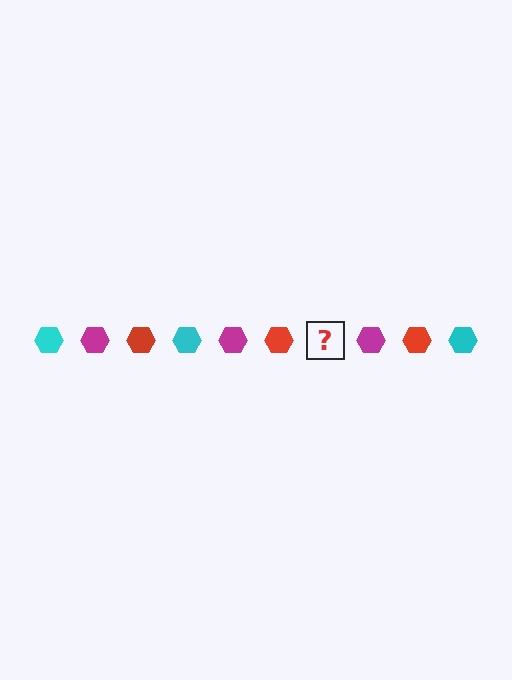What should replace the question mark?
The question mark should be replaced with a cyan hexagon.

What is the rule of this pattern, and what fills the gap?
The rule is that the pattern cycles through cyan, magenta, red hexagons. The gap should be filled with a cyan hexagon.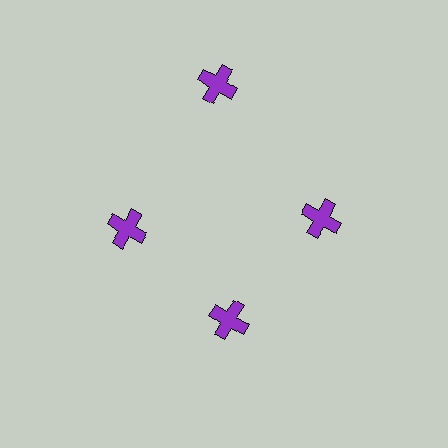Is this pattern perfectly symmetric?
No. The 4 purple crosses are arranged in a ring, but one element near the 12 o'clock position is pushed outward from the center, breaking the 4-fold rotational symmetry.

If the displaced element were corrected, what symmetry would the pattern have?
It would have 4-fold rotational symmetry — the pattern would map onto itself every 90 degrees.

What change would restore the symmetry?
The symmetry would be restored by moving it inward, back onto the ring so that all 4 crosses sit at equal angles and equal distance from the center.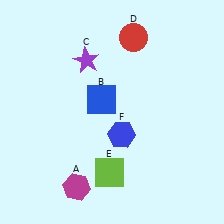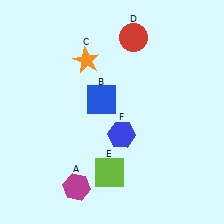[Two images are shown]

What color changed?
The star (C) changed from purple in Image 1 to orange in Image 2.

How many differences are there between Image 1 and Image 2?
There is 1 difference between the two images.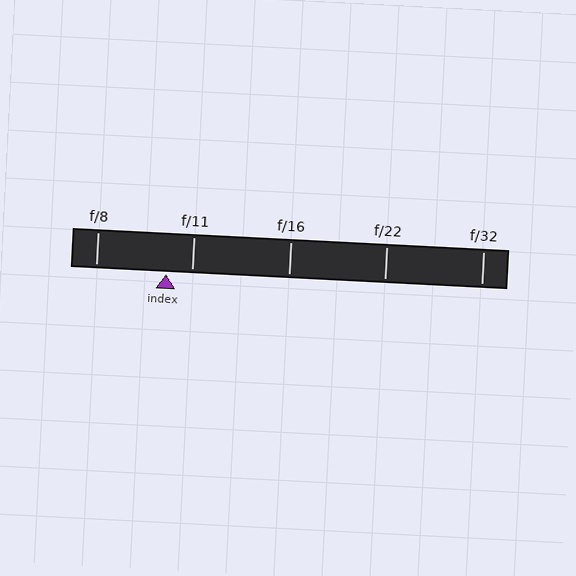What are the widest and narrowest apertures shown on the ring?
The widest aperture shown is f/8 and the narrowest is f/32.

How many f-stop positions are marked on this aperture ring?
There are 5 f-stop positions marked.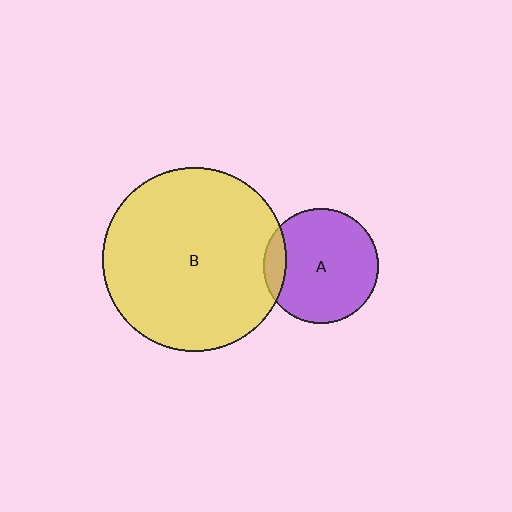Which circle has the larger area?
Circle B (yellow).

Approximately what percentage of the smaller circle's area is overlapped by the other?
Approximately 10%.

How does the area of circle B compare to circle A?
Approximately 2.6 times.